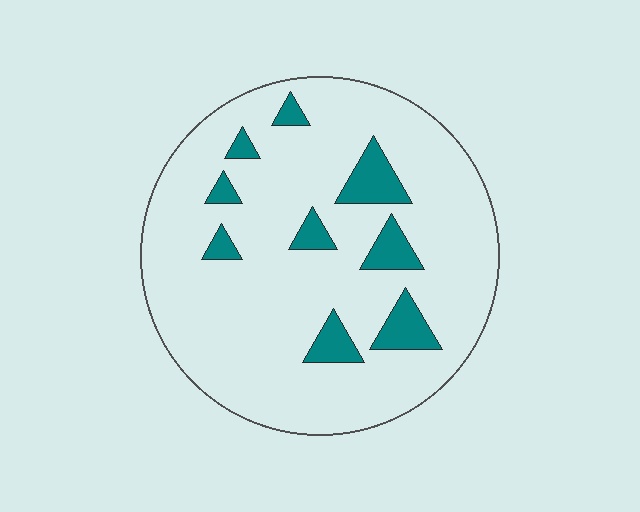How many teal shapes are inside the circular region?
9.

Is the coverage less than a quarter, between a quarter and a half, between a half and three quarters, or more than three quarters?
Less than a quarter.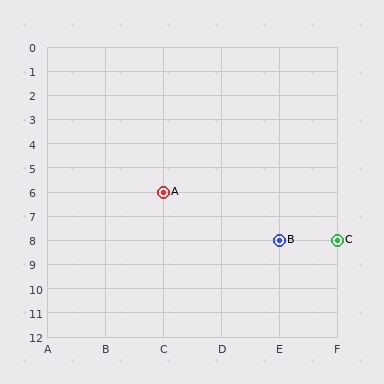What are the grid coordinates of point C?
Point C is at grid coordinates (F, 8).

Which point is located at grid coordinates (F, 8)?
Point C is at (F, 8).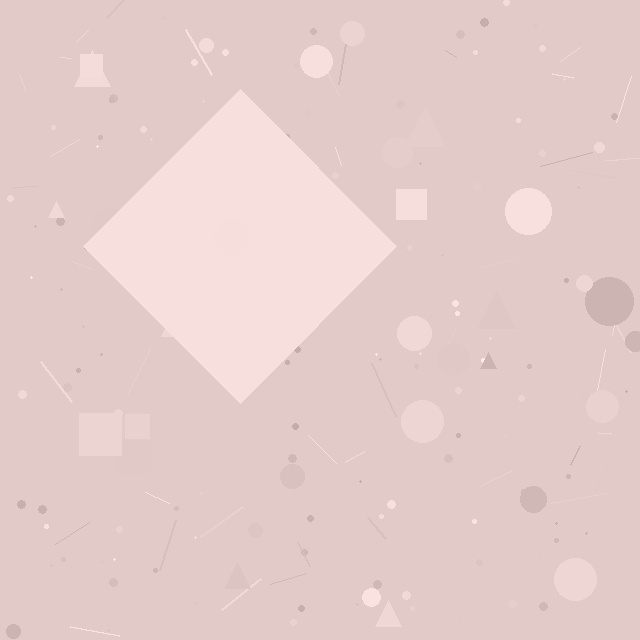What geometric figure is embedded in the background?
A diamond is embedded in the background.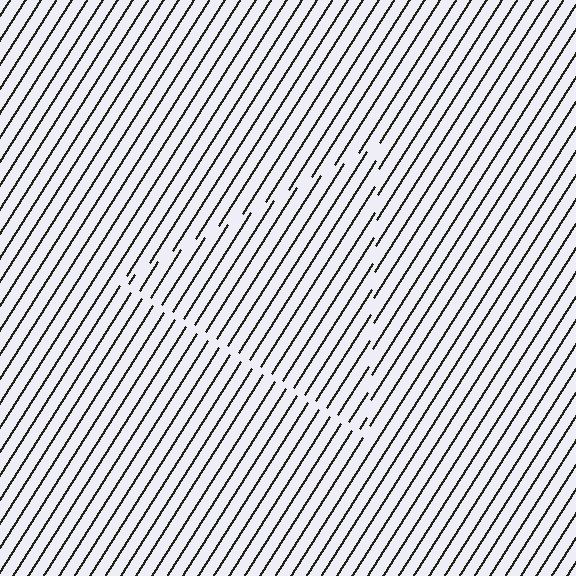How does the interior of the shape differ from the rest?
The interior of the shape contains the same grating, shifted by half a period — the contour is defined by the phase discontinuity where line-ends from the inner and outer gratings abut.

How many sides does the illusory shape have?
3 sides — the line-ends trace a triangle.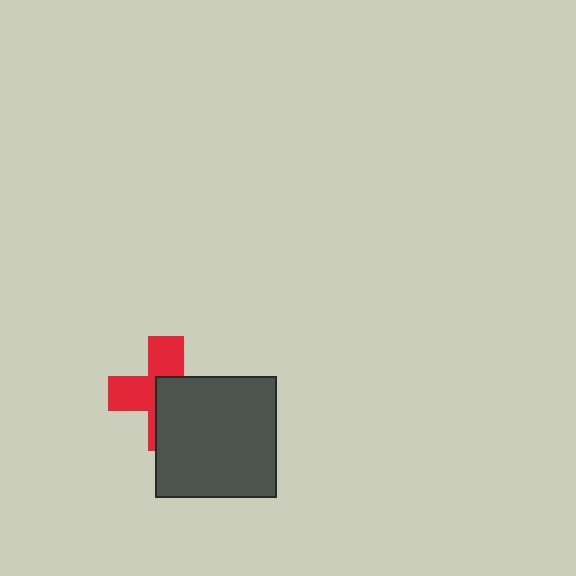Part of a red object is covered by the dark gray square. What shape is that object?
It is a cross.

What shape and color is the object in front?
The object in front is a dark gray square.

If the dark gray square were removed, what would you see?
You would see the complete red cross.